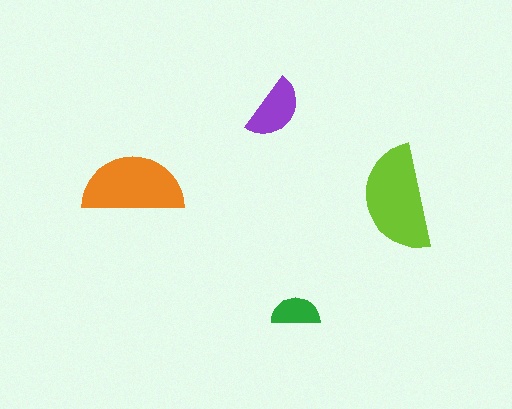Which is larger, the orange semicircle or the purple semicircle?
The orange one.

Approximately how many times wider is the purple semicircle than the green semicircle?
About 1.5 times wider.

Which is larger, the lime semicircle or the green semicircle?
The lime one.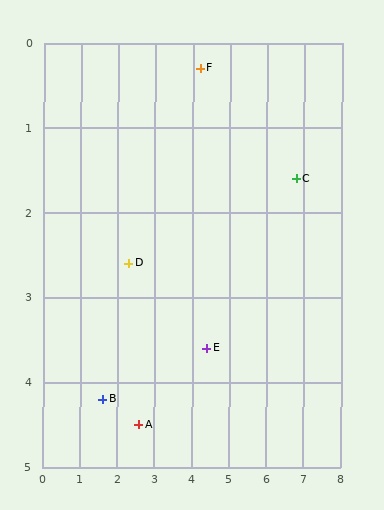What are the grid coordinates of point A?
Point A is at approximately (2.6, 4.5).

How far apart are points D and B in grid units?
Points D and B are about 1.7 grid units apart.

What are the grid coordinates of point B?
Point B is at approximately (1.6, 4.2).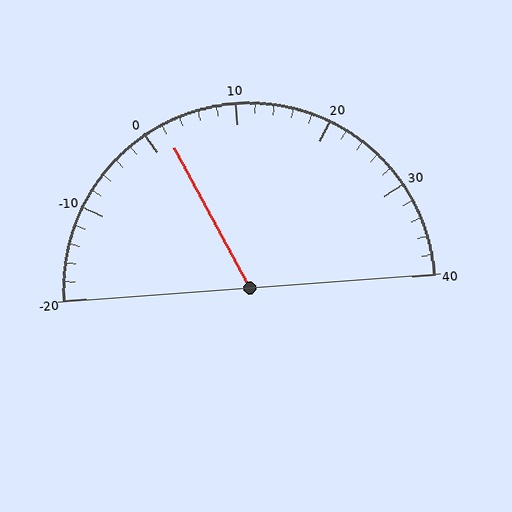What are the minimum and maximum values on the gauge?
The gauge ranges from -20 to 40.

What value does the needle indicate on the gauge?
The needle indicates approximately 2.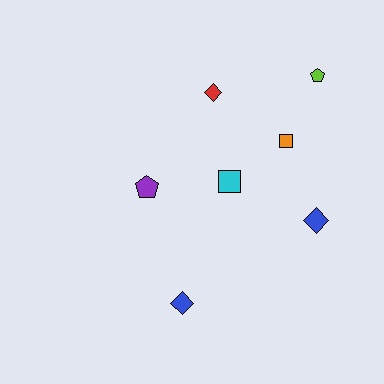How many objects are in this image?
There are 7 objects.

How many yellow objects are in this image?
There are no yellow objects.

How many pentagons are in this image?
There are 2 pentagons.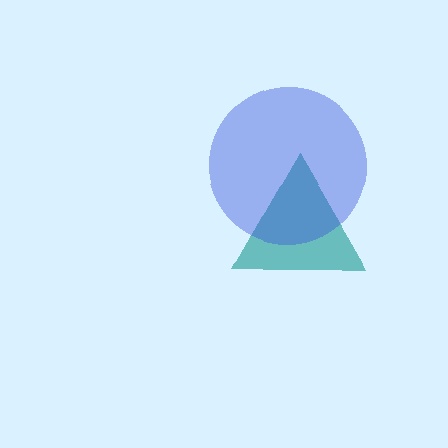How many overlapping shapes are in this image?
There are 2 overlapping shapes in the image.